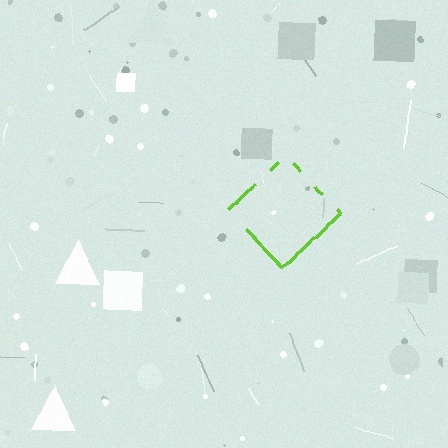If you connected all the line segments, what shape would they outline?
They would outline a diamond.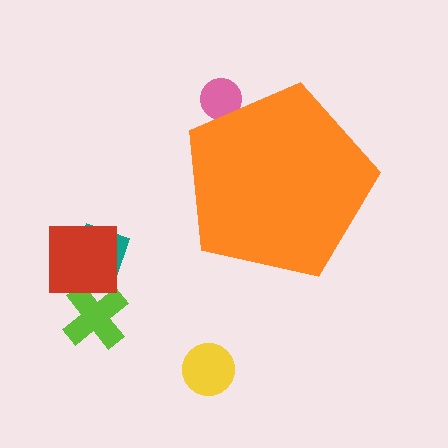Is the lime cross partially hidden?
No, the lime cross is fully visible.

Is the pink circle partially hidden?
Yes, the pink circle is partially hidden behind the orange pentagon.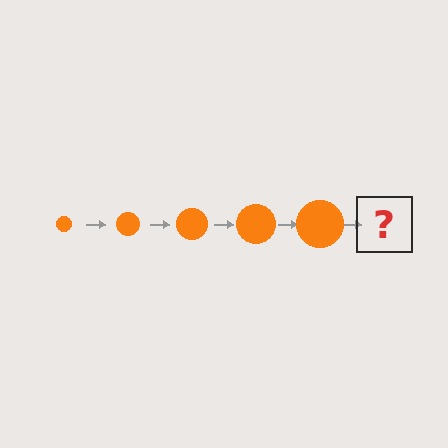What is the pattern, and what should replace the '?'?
The pattern is that the circle gets progressively larger each step. The '?' should be an orange circle, larger than the previous one.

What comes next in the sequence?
The next element should be an orange circle, larger than the previous one.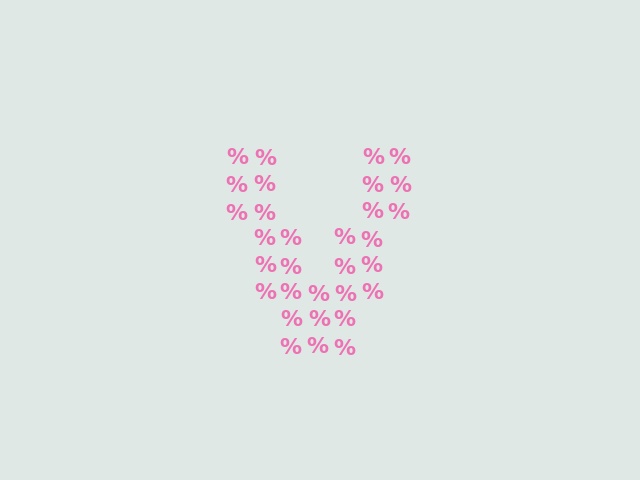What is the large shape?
The large shape is the letter V.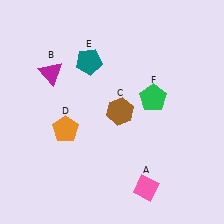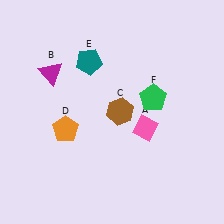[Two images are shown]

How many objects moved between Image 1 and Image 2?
1 object moved between the two images.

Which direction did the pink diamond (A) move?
The pink diamond (A) moved up.